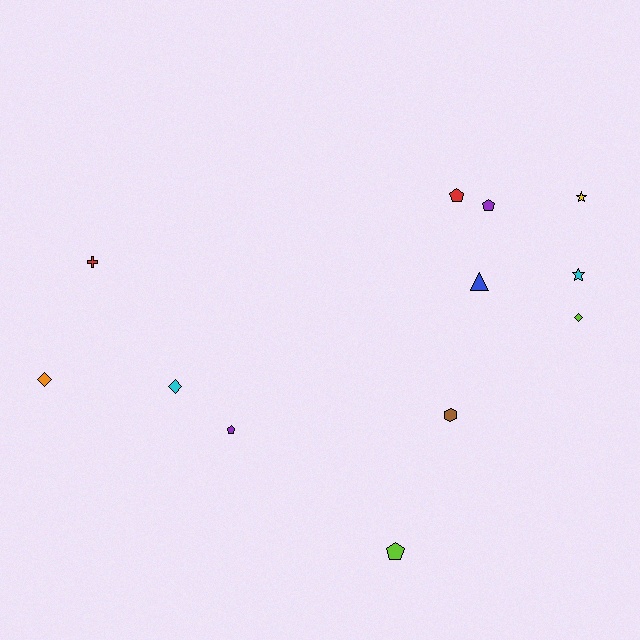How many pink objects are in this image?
There are no pink objects.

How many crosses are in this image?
There is 1 cross.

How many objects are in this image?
There are 12 objects.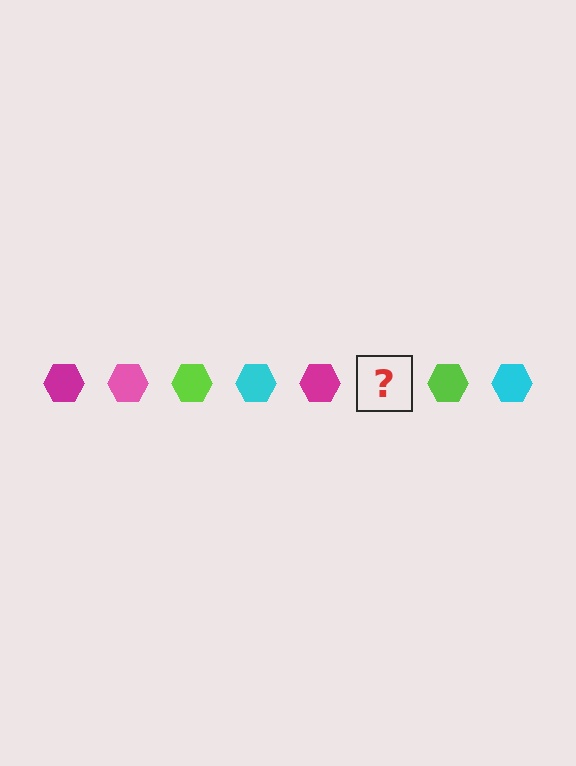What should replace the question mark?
The question mark should be replaced with a pink hexagon.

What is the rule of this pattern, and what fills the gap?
The rule is that the pattern cycles through magenta, pink, lime, cyan hexagons. The gap should be filled with a pink hexagon.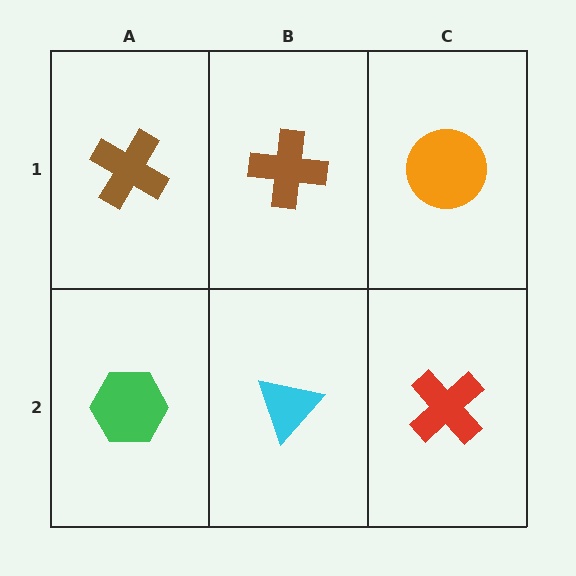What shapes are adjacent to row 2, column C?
An orange circle (row 1, column C), a cyan triangle (row 2, column B).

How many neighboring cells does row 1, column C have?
2.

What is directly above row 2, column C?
An orange circle.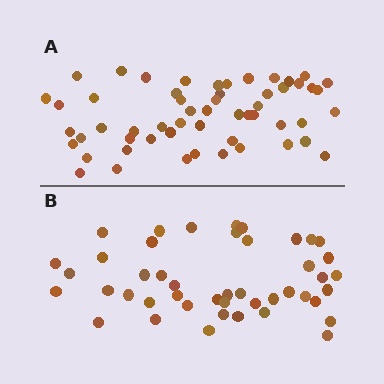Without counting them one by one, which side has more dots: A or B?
Region A (the top region) has more dots.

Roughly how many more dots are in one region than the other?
Region A has roughly 10 or so more dots than region B.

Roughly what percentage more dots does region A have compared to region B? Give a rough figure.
About 20% more.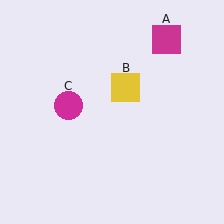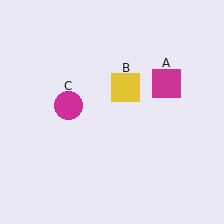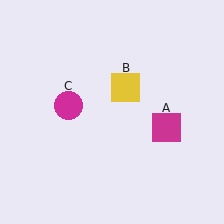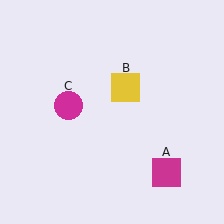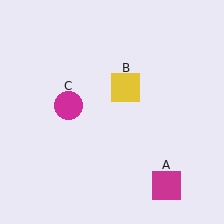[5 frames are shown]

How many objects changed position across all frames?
1 object changed position: magenta square (object A).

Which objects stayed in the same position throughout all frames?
Yellow square (object B) and magenta circle (object C) remained stationary.